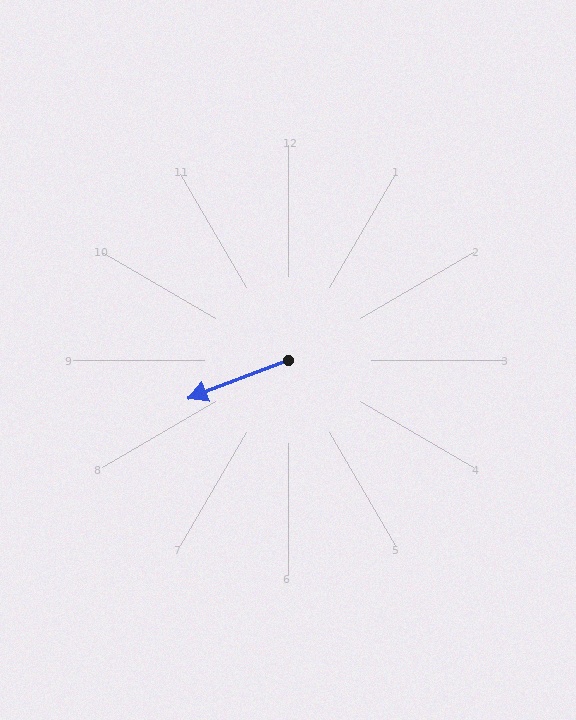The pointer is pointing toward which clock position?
Roughly 8 o'clock.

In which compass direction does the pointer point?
West.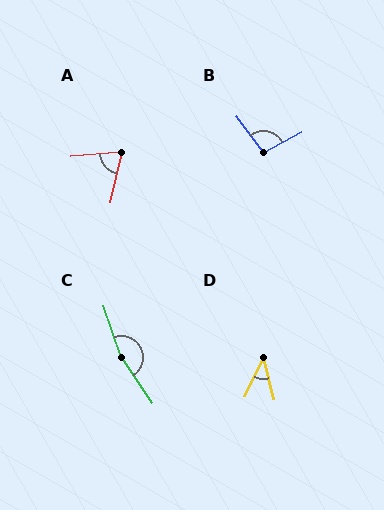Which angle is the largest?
C, at approximately 165 degrees.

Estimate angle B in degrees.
Approximately 98 degrees.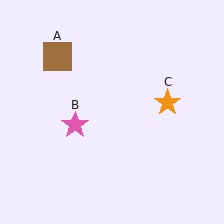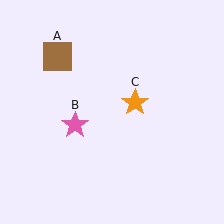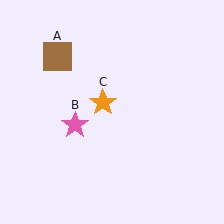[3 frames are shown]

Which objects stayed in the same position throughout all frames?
Brown square (object A) and pink star (object B) remained stationary.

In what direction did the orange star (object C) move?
The orange star (object C) moved left.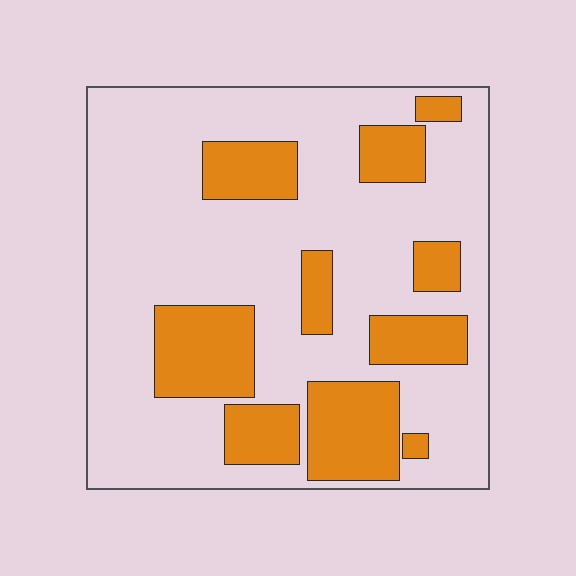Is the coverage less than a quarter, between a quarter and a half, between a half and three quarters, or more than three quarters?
Between a quarter and a half.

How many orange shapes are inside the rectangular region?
10.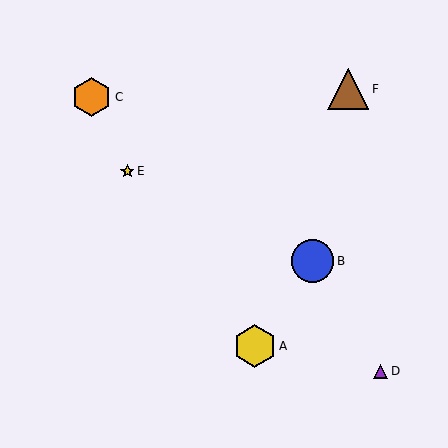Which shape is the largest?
The blue circle (labeled B) is the largest.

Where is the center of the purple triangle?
The center of the purple triangle is at (381, 371).